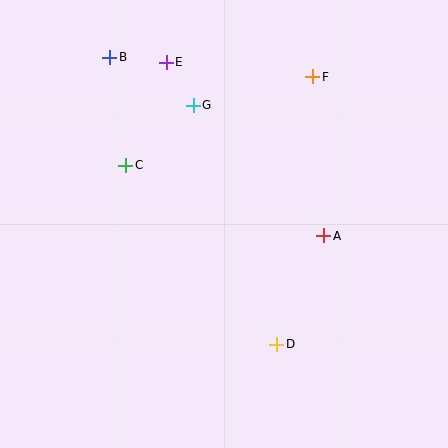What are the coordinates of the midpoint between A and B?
The midpoint between A and B is at (217, 147).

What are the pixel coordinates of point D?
Point D is at (277, 344).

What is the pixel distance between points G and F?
The distance between G and F is 123 pixels.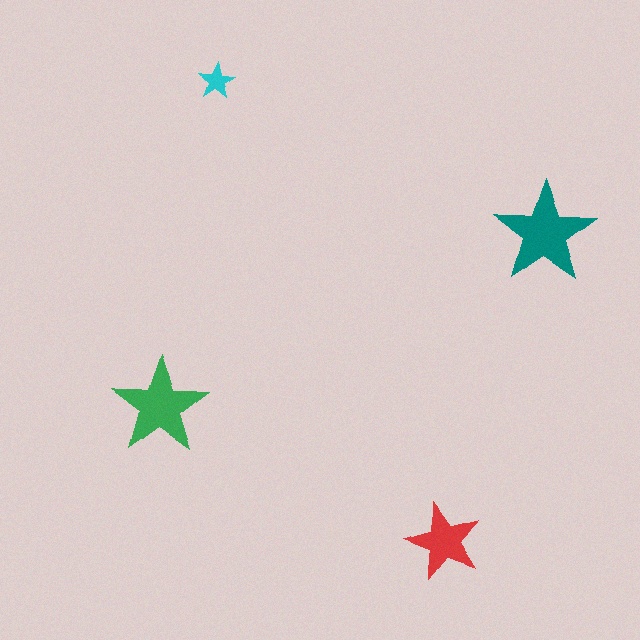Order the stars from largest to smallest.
the teal one, the green one, the red one, the cyan one.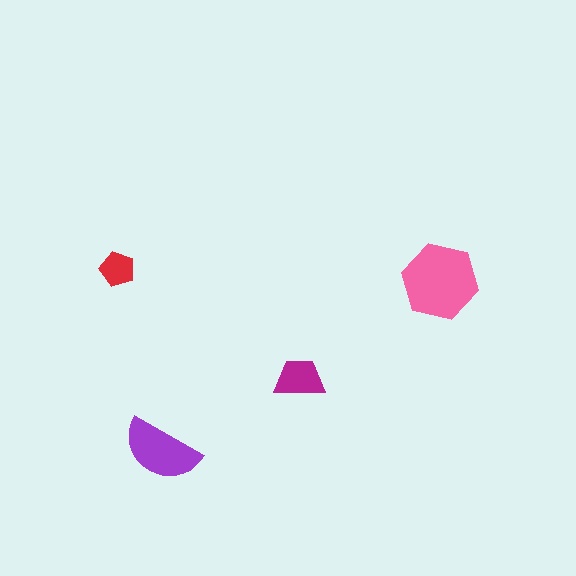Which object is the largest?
The pink hexagon.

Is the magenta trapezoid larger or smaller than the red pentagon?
Larger.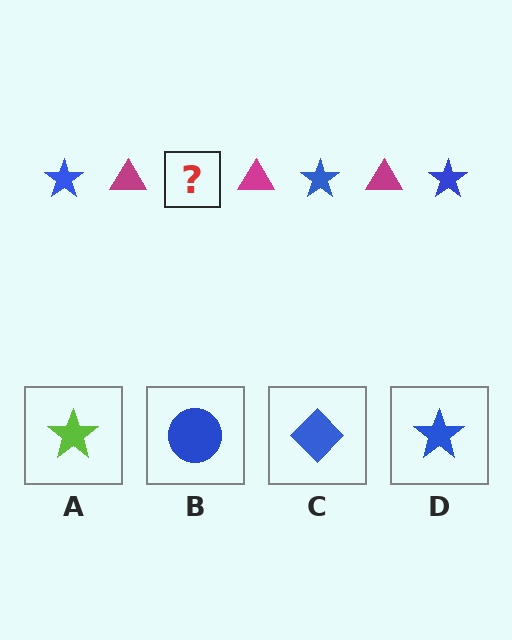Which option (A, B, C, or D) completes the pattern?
D.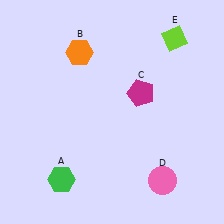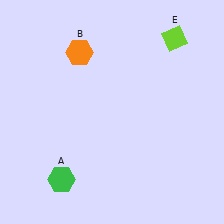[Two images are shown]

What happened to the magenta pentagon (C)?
The magenta pentagon (C) was removed in Image 2. It was in the top-right area of Image 1.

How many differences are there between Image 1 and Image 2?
There are 2 differences between the two images.